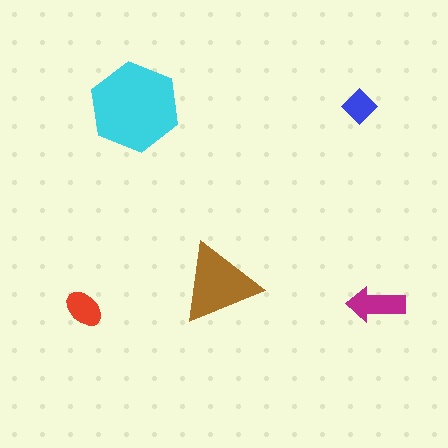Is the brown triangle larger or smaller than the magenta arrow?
Larger.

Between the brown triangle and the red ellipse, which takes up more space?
The brown triangle.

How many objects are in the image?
There are 5 objects in the image.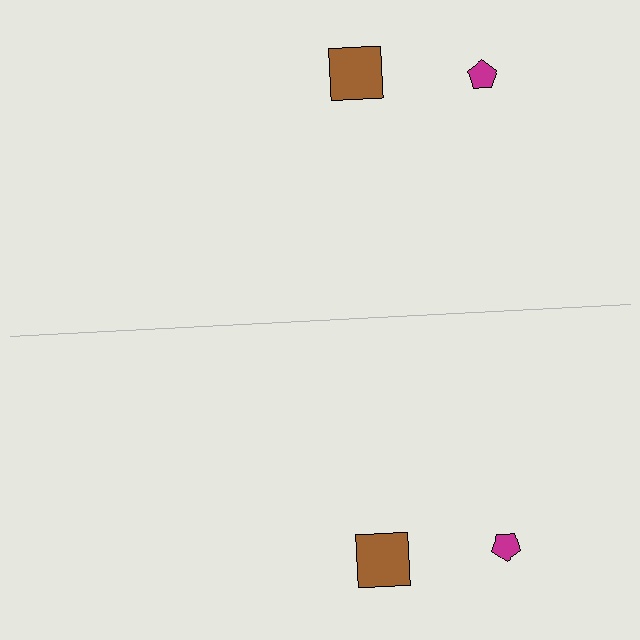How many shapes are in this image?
There are 4 shapes in this image.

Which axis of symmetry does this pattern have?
The pattern has a horizontal axis of symmetry running through the center of the image.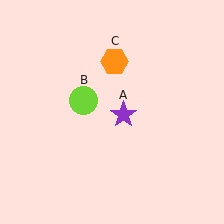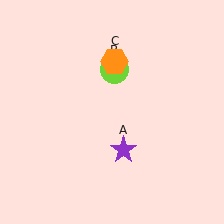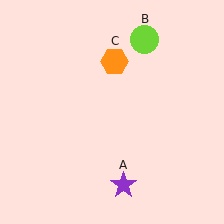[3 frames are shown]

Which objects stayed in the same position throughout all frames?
Orange hexagon (object C) remained stationary.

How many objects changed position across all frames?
2 objects changed position: purple star (object A), lime circle (object B).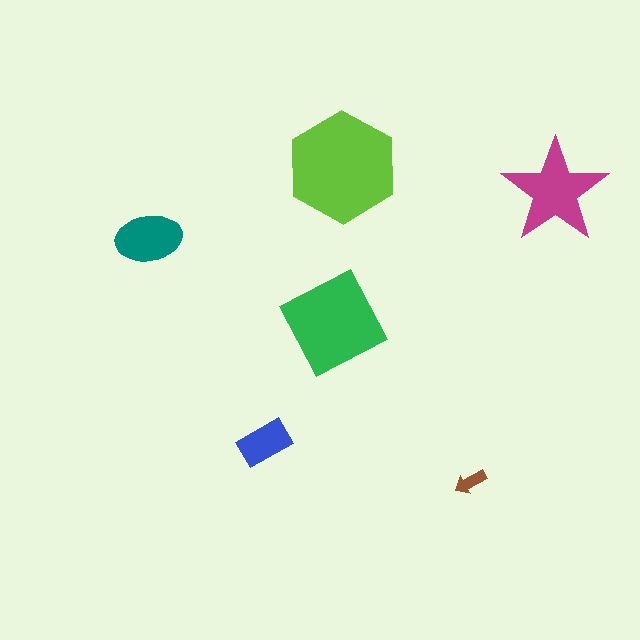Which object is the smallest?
The brown arrow.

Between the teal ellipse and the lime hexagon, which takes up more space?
The lime hexagon.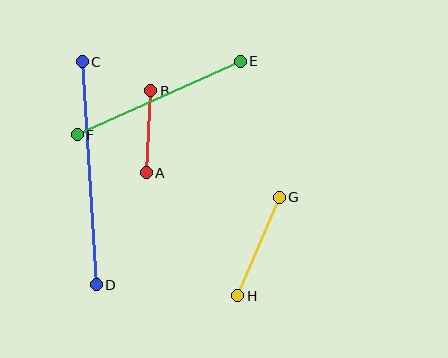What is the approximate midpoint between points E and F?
The midpoint is at approximately (159, 98) pixels.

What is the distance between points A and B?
The distance is approximately 82 pixels.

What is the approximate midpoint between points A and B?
The midpoint is at approximately (148, 132) pixels.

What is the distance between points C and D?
The distance is approximately 223 pixels.